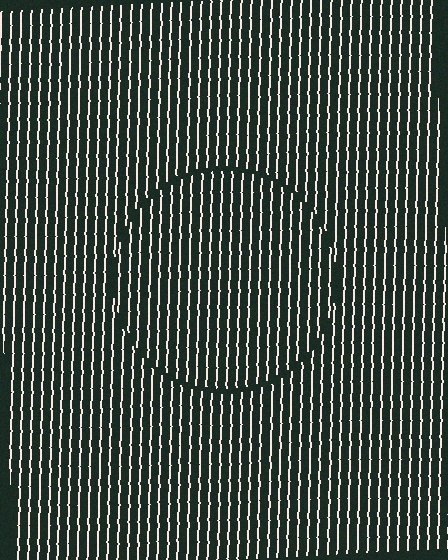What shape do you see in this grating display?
An illusory circle. The interior of the shape contains the same grating, shifted by half a period — the contour is defined by the phase discontinuity where line-ends from the inner and outer gratings abut.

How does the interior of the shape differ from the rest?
The interior of the shape contains the same grating, shifted by half a period — the contour is defined by the phase discontinuity where line-ends from the inner and outer gratings abut.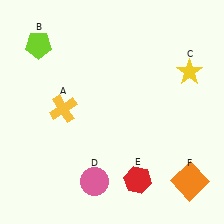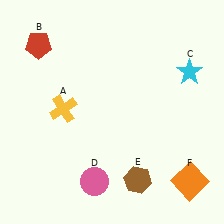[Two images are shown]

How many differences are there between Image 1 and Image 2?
There are 3 differences between the two images.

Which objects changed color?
B changed from lime to red. C changed from yellow to cyan. E changed from red to brown.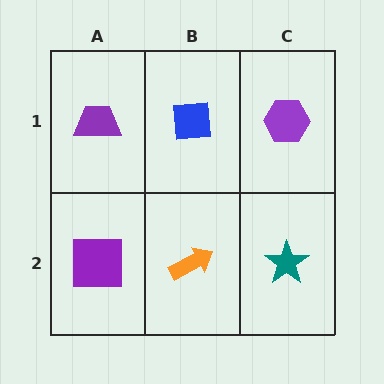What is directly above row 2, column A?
A purple trapezoid.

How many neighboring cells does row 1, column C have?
2.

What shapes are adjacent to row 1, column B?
An orange arrow (row 2, column B), a purple trapezoid (row 1, column A), a purple hexagon (row 1, column C).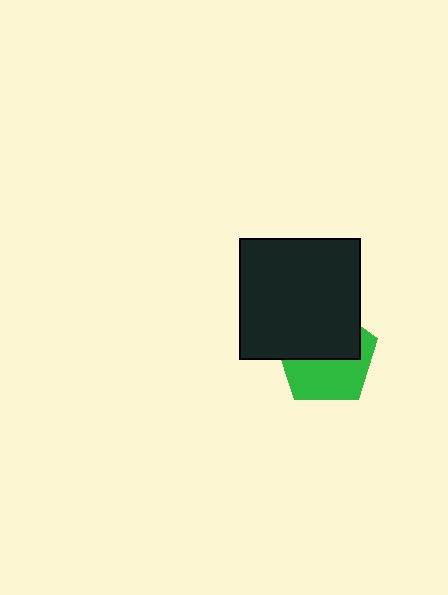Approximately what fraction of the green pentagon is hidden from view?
Roughly 51% of the green pentagon is hidden behind the black square.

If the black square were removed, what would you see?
You would see the complete green pentagon.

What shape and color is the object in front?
The object in front is a black square.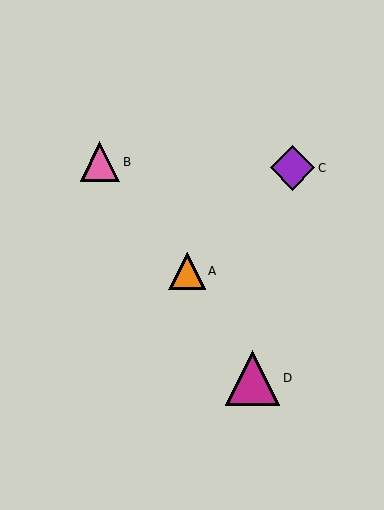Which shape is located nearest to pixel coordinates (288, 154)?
The purple diamond (labeled C) at (292, 168) is nearest to that location.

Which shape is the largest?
The magenta triangle (labeled D) is the largest.